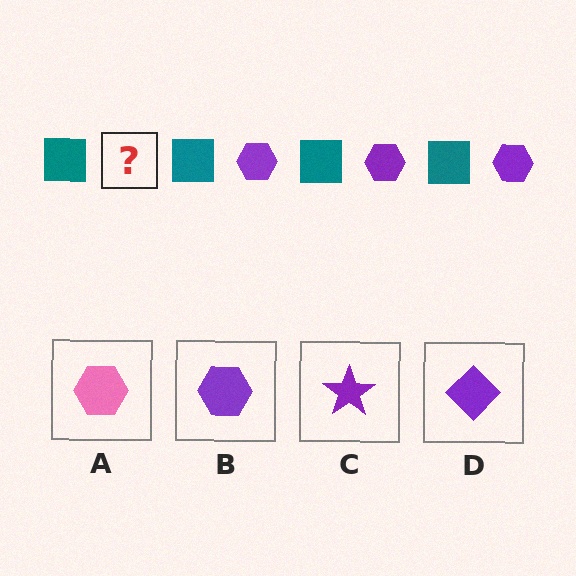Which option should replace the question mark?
Option B.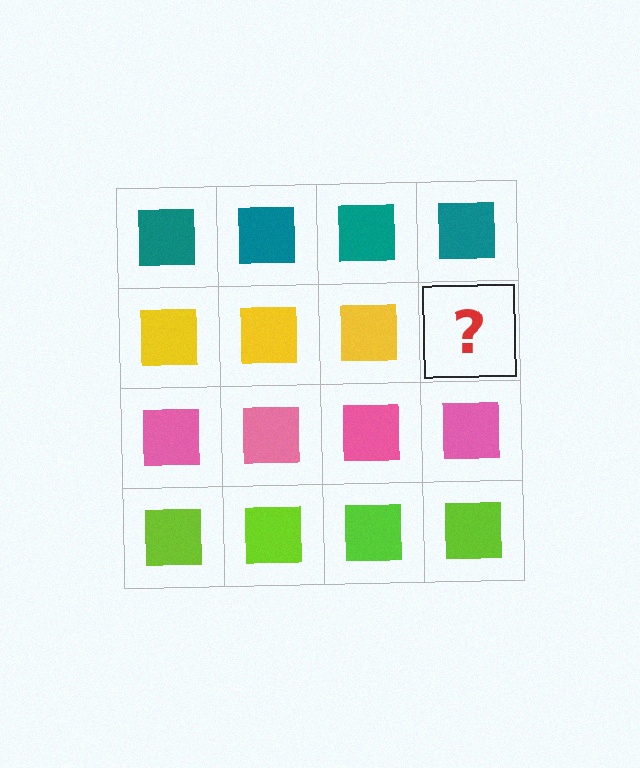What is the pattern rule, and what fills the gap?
The rule is that each row has a consistent color. The gap should be filled with a yellow square.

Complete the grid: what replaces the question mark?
The question mark should be replaced with a yellow square.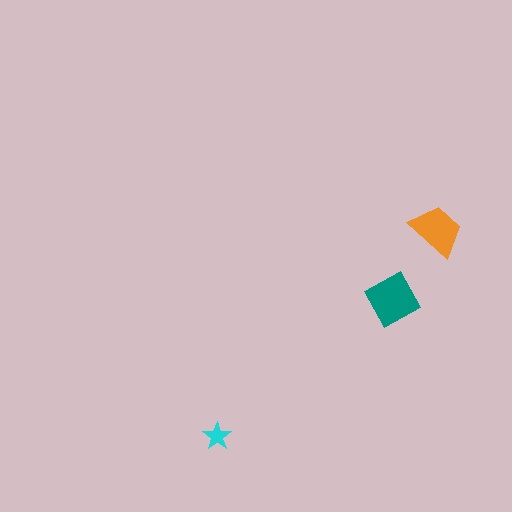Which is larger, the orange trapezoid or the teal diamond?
The teal diamond.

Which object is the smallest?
The cyan star.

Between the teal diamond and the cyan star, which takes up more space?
The teal diamond.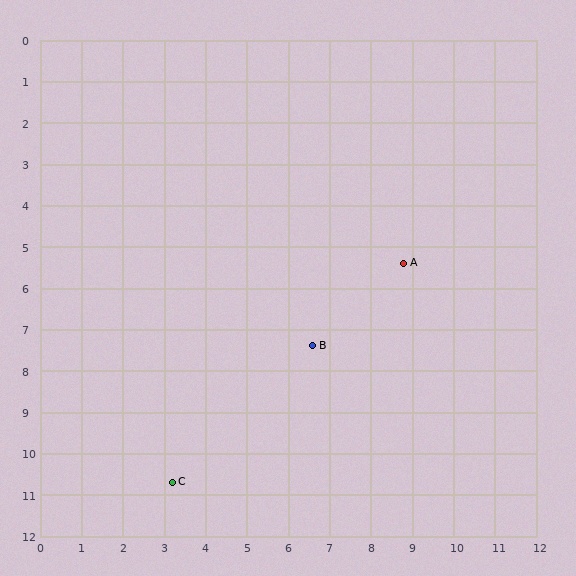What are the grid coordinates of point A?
Point A is at approximately (8.8, 5.4).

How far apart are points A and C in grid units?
Points A and C are about 7.7 grid units apart.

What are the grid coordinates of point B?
Point B is at approximately (6.6, 7.4).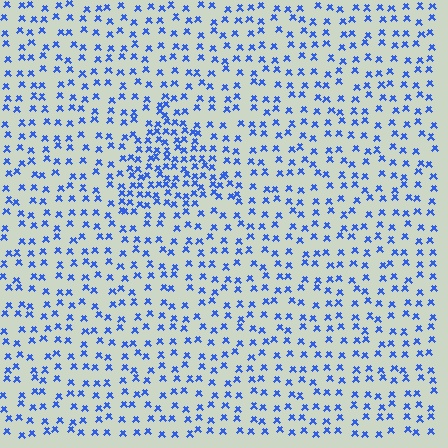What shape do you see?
I see a triangle.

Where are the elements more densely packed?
The elements are more densely packed inside the triangle boundary.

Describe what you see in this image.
The image contains small blue elements arranged at two different densities. A triangle-shaped region is visible where the elements are more densely packed than the surrounding area.